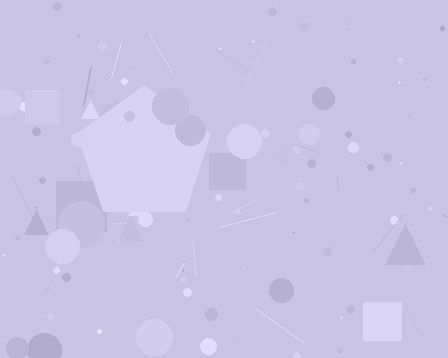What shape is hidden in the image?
A pentagon is hidden in the image.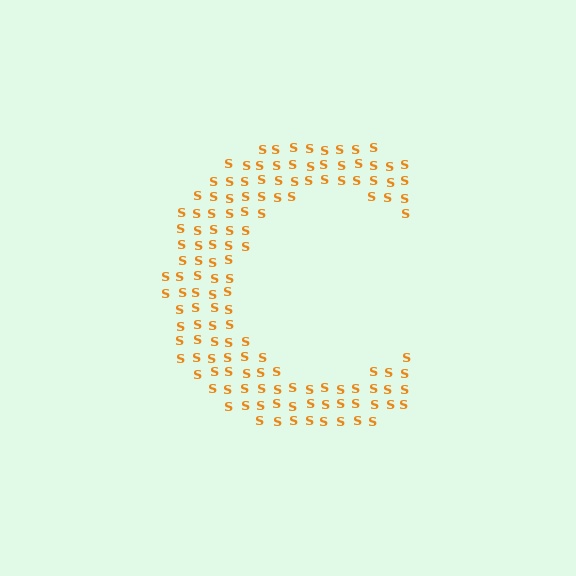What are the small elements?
The small elements are letter S's.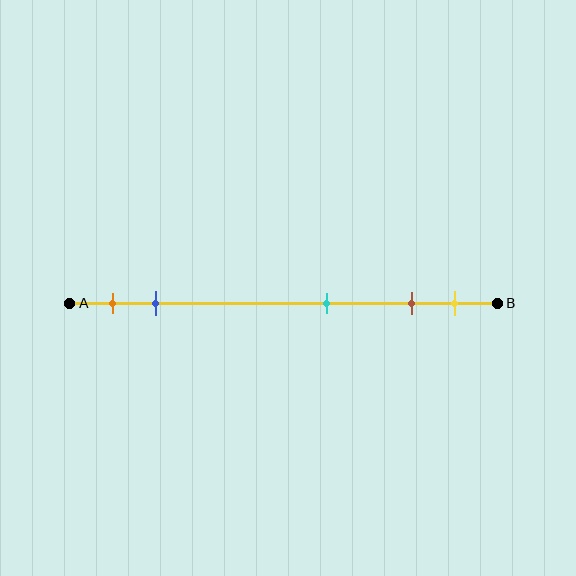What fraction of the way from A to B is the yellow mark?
The yellow mark is approximately 90% (0.9) of the way from A to B.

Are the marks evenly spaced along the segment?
No, the marks are not evenly spaced.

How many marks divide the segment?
There are 5 marks dividing the segment.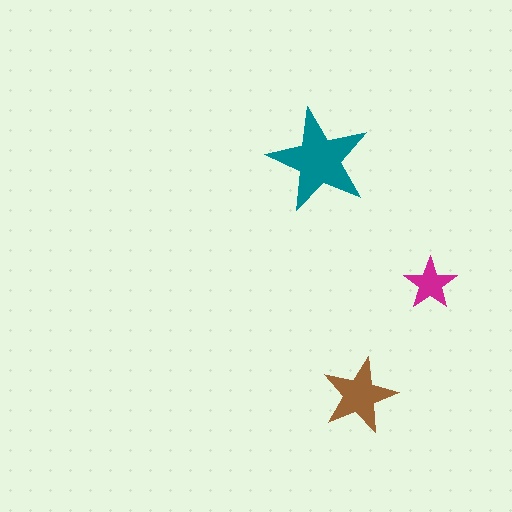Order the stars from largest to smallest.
the teal one, the brown one, the magenta one.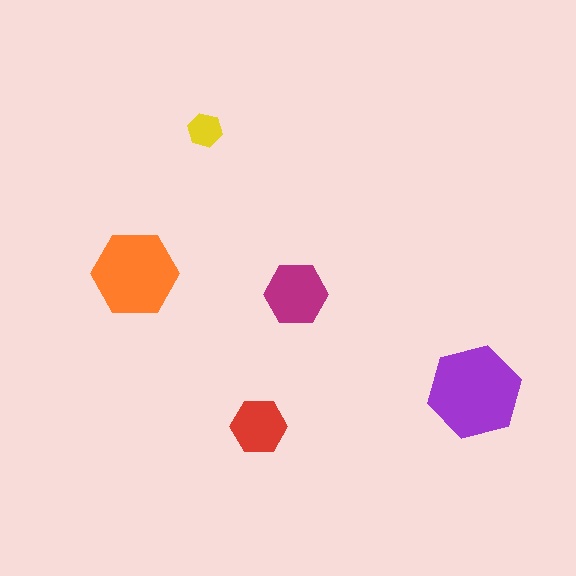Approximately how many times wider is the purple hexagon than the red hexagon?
About 1.5 times wider.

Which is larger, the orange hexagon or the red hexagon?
The orange one.